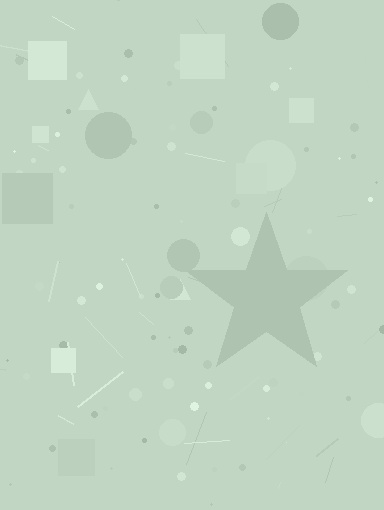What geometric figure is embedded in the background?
A star is embedded in the background.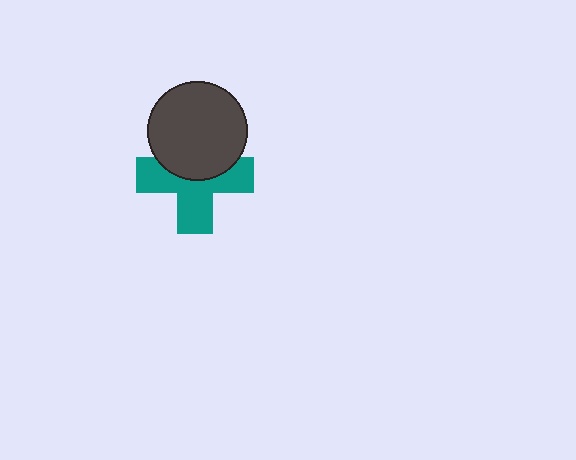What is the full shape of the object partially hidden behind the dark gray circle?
The partially hidden object is a teal cross.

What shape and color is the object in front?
The object in front is a dark gray circle.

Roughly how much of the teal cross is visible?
About half of it is visible (roughly 59%).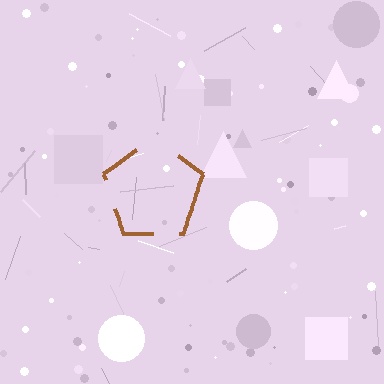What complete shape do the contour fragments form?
The contour fragments form a pentagon.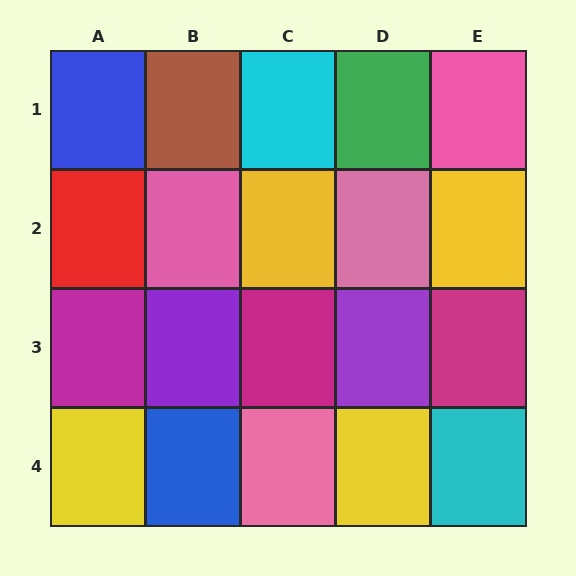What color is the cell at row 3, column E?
Magenta.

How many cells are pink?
4 cells are pink.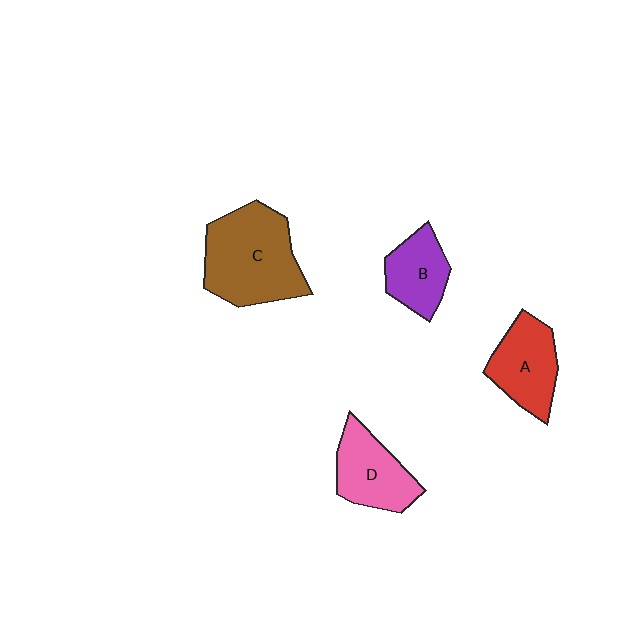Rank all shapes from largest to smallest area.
From largest to smallest: C (brown), D (pink), A (red), B (purple).